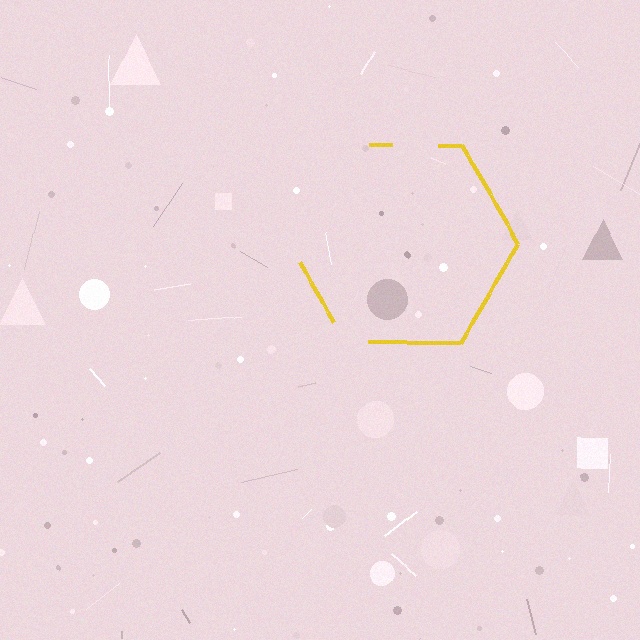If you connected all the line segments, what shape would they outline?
They would outline a hexagon.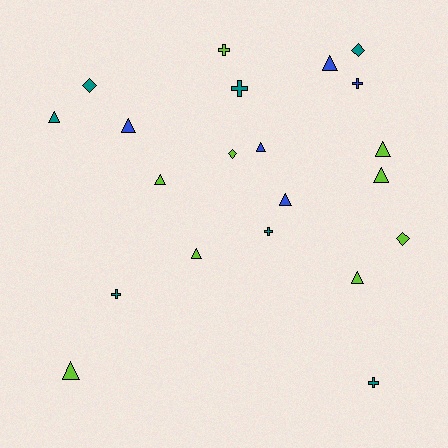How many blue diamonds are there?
There are no blue diamonds.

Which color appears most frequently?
Lime, with 9 objects.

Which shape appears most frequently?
Triangle, with 11 objects.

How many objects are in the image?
There are 21 objects.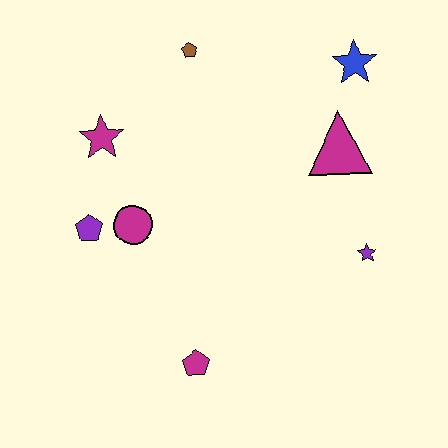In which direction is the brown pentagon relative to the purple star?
The brown pentagon is above the purple star.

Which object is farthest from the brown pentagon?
The magenta pentagon is farthest from the brown pentagon.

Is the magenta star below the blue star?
Yes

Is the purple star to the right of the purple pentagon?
Yes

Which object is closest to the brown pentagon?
The magenta star is closest to the brown pentagon.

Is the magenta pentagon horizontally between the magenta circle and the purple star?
Yes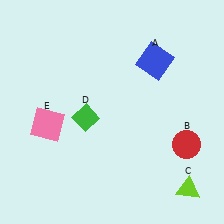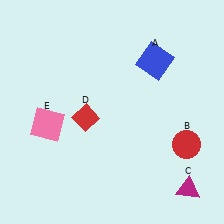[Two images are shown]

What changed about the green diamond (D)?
In Image 1, D is green. In Image 2, it changed to red.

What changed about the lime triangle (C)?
In Image 1, C is lime. In Image 2, it changed to magenta.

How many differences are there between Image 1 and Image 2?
There are 2 differences between the two images.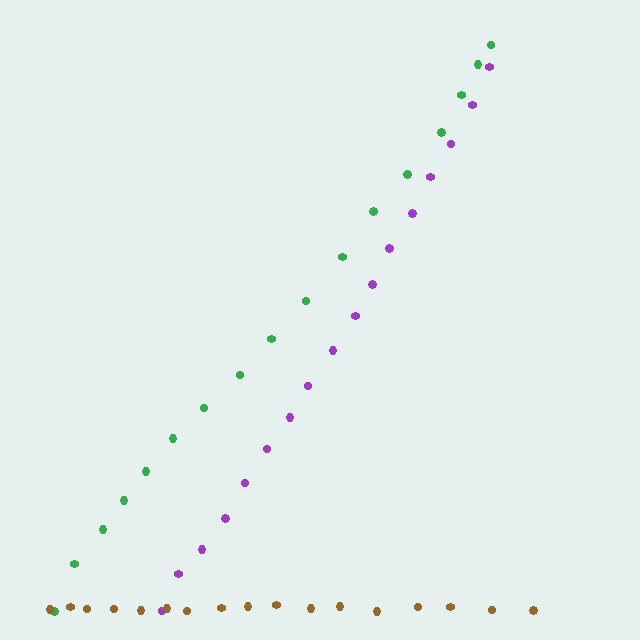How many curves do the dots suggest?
There are 3 distinct paths.